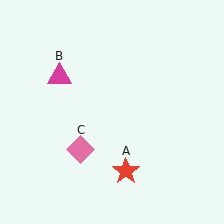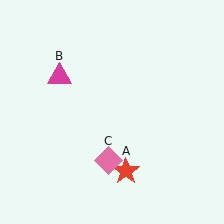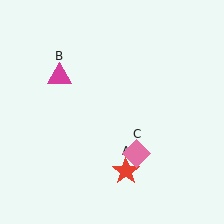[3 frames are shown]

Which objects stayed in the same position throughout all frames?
Red star (object A) and magenta triangle (object B) remained stationary.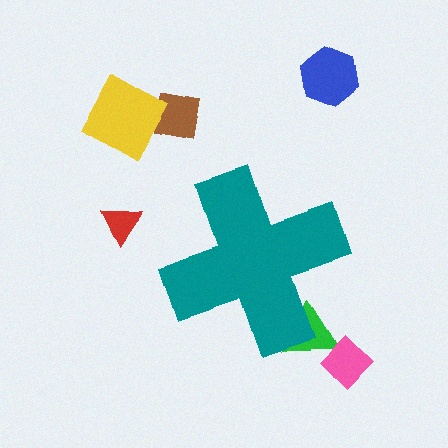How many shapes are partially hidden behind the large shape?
1 shape is partially hidden.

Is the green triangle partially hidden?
Yes, the green triangle is partially hidden behind the teal cross.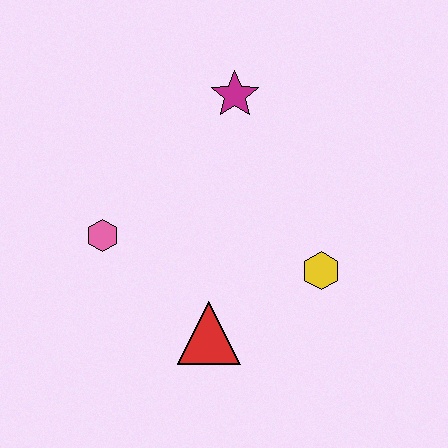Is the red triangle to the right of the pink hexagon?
Yes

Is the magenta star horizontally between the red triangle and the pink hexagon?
No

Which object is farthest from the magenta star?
The red triangle is farthest from the magenta star.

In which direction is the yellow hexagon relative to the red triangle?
The yellow hexagon is to the right of the red triangle.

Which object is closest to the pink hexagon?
The red triangle is closest to the pink hexagon.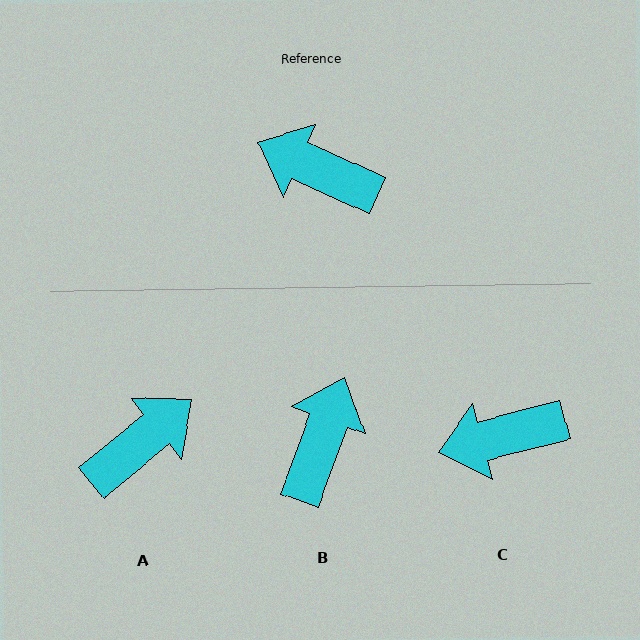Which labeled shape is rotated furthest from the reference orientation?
A, about 116 degrees away.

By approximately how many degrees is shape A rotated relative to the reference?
Approximately 116 degrees clockwise.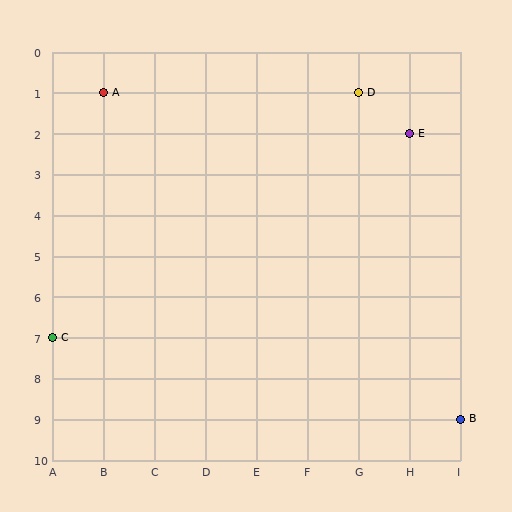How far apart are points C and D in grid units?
Points C and D are 6 columns and 6 rows apart (about 8.5 grid units diagonally).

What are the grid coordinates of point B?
Point B is at grid coordinates (I, 9).